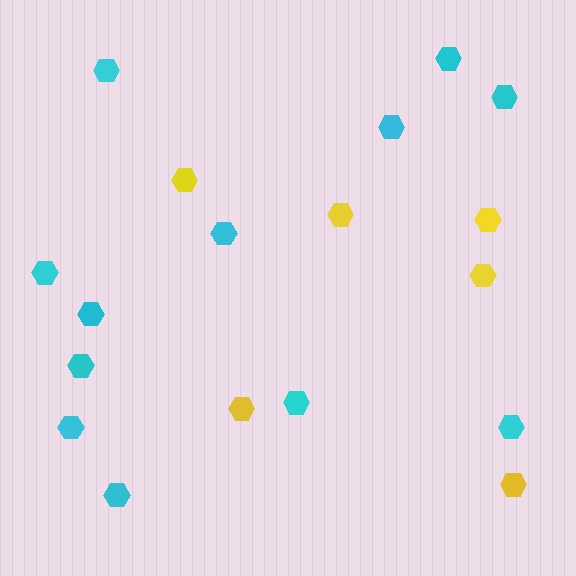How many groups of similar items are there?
There are 2 groups: one group of cyan hexagons (12) and one group of yellow hexagons (6).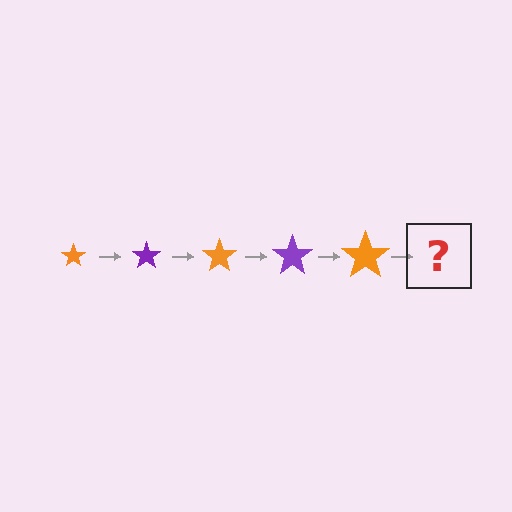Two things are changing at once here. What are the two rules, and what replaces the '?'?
The two rules are that the star grows larger each step and the color cycles through orange and purple. The '?' should be a purple star, larger than the previous one.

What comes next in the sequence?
The next element should be a purple star, larger than the previous one.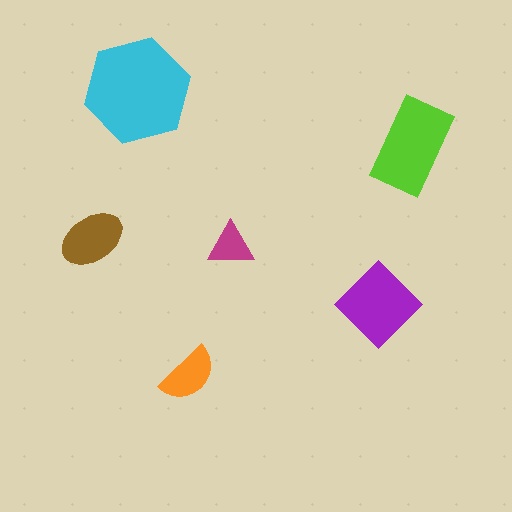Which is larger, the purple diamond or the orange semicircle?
The purple diamond.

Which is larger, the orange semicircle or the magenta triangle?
The orange semicircle.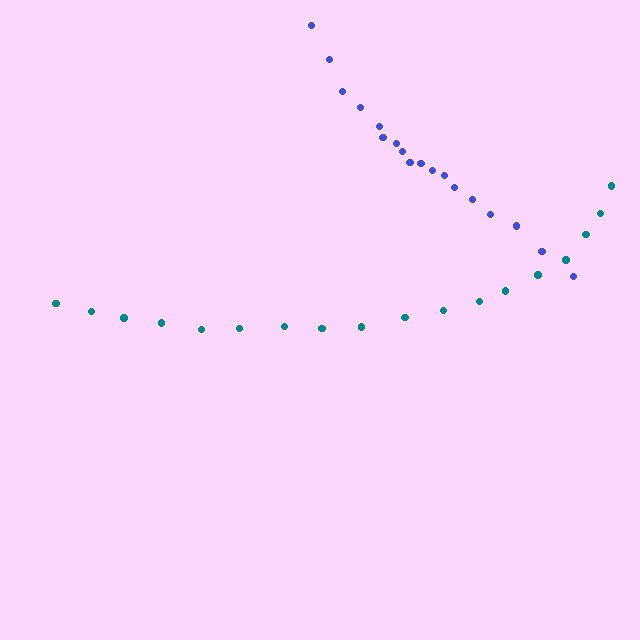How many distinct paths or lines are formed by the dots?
There are 2 distinct paths.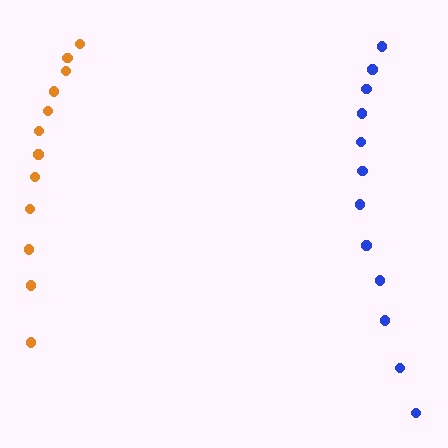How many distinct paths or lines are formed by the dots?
There are 2 distinct paths.